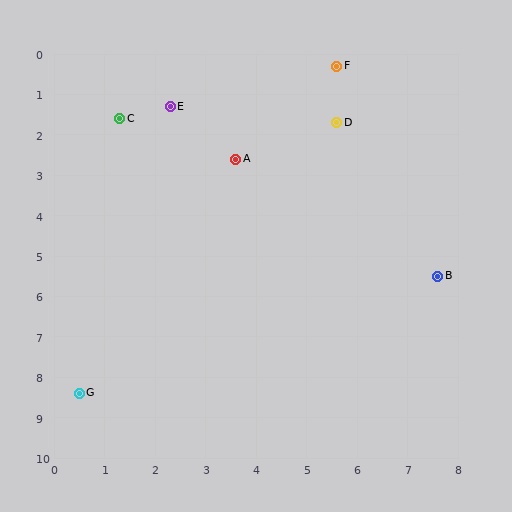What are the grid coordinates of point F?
Point F is at approximately (5.6, 0.3).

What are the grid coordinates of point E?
Point E is at approximately (2.3, 1.3).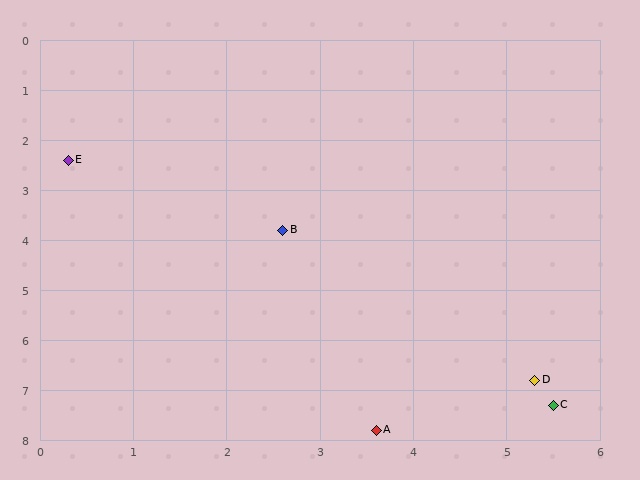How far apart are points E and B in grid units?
Points E and B are about 2.7 grid units apart.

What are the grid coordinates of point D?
Point D is at approximately (5.3, 6.8).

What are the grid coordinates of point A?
Point A is at approximately (3.6, 7.8).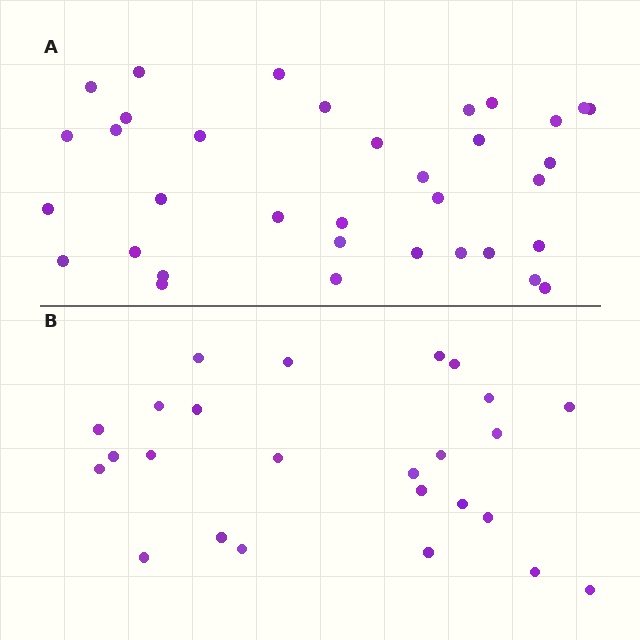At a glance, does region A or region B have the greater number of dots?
Region A (the top region) has more dots.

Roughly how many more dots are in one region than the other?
Region A has roughly 10 or so more dots than region B.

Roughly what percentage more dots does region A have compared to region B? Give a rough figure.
About 40% more.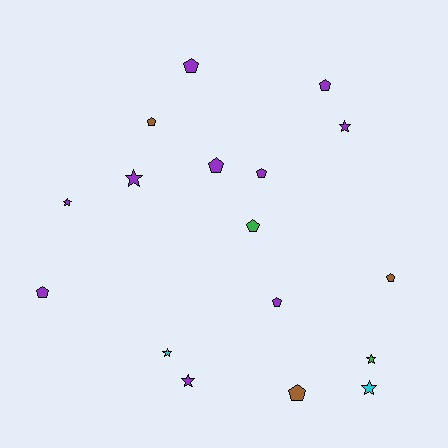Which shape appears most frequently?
Pentagon, with 10 objects.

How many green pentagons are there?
There is 1 green pentagon.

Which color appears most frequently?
Purple, with 10 objects.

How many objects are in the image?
There are 17 objects.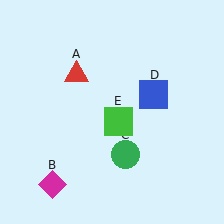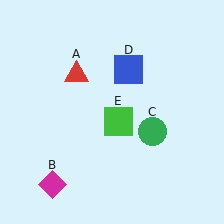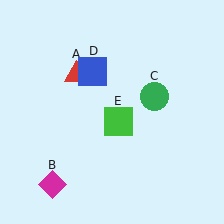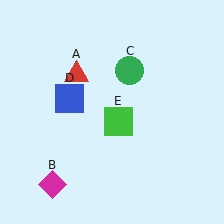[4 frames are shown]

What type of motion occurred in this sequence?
The green circle (object C), blue square (object D) rotated counterclockwise around the center of the scene.